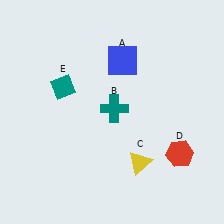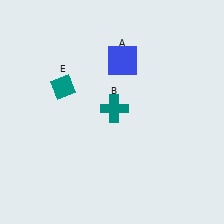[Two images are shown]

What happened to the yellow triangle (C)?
The yellow triangle (C) was removed in Image 2. It was in the bottom-right area of Image 1.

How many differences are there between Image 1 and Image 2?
There are 2 differences between the two images.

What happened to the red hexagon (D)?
The red hexagon (D) was removed in Image 2. It was in the bottom-right area of Image 1.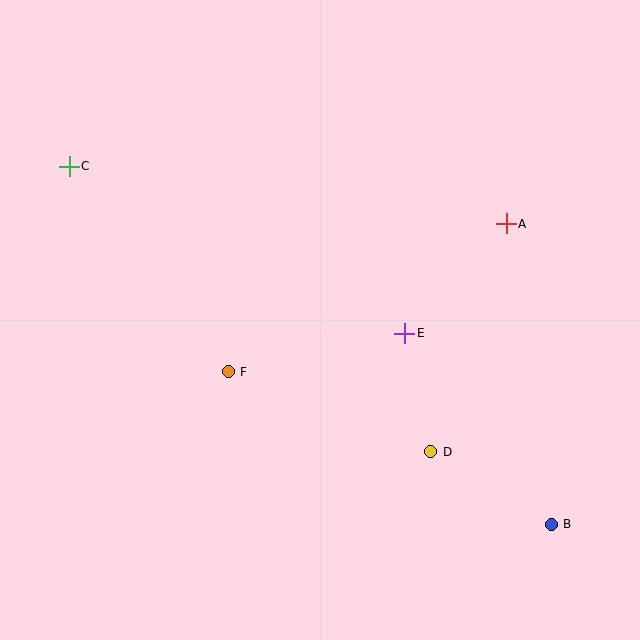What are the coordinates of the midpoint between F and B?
The midpoint between F and B is at (390, 448).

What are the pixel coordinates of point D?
Point D is at (431, 452).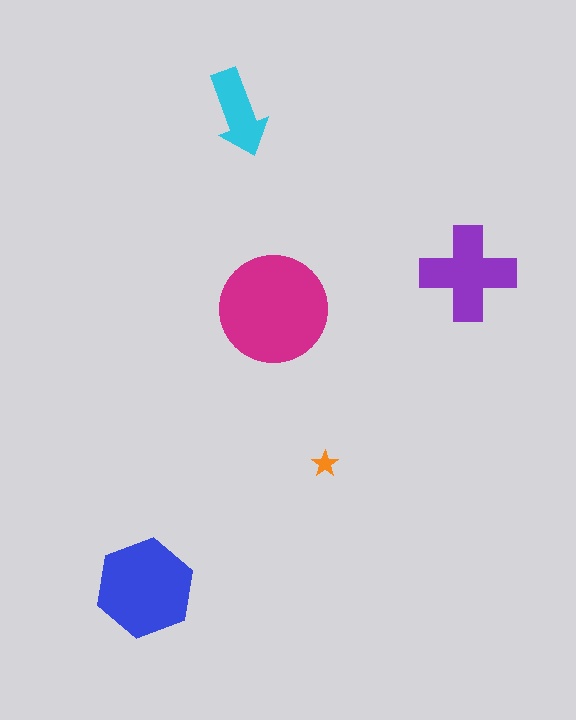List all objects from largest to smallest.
The magenta circle, the blue hexagon, the purple cross, the cyan arrow, the orange star.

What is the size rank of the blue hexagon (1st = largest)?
2nd.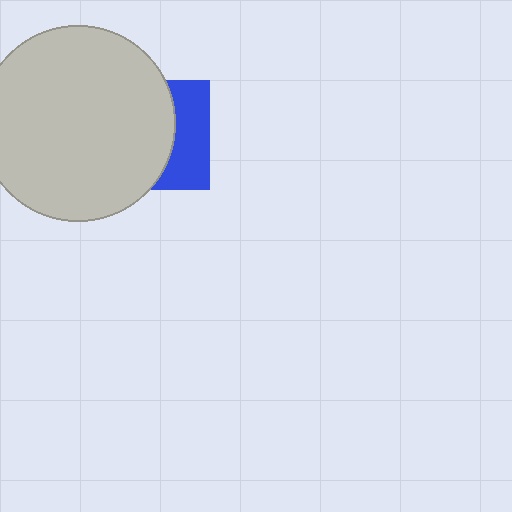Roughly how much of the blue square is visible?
A small part of it is visible (roughly 36%).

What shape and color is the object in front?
The object in front is a light gray circle.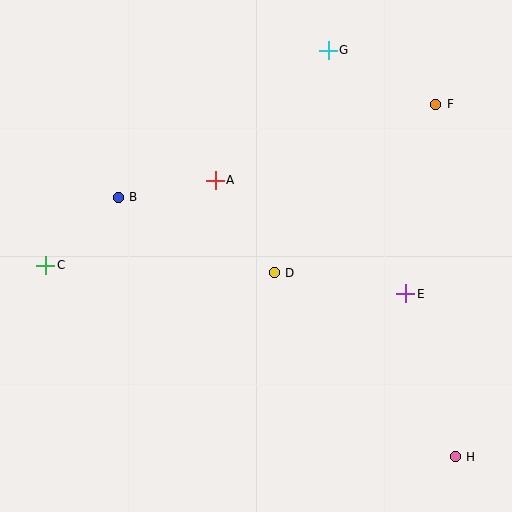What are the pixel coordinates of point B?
Point B is at (118, 197).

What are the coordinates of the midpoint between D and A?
The midpoint between D and A is at (245, 226).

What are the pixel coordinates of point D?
Point D is at (274, 273).